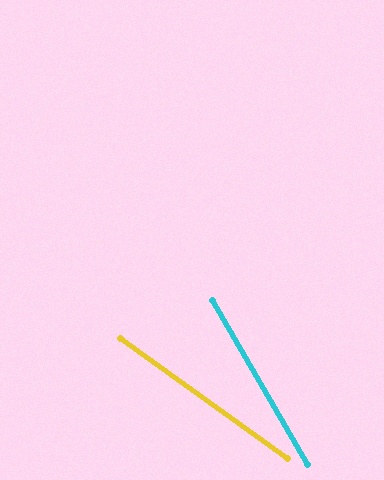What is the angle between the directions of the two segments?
Approximately 24 degrees.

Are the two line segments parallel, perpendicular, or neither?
Neither parallel nor perpendicular — they differ by about 24°.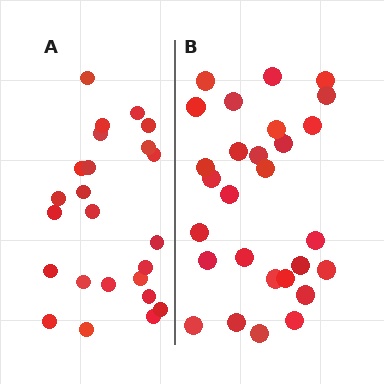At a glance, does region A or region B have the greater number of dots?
Region B (the right region) has more dots.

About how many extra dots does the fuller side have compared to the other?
Region B has about 4 more dots than region A.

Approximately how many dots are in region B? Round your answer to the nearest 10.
About 30 dots. (The exact count is 28, which rounds to 30.)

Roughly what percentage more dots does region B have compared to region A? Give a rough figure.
About 15% more.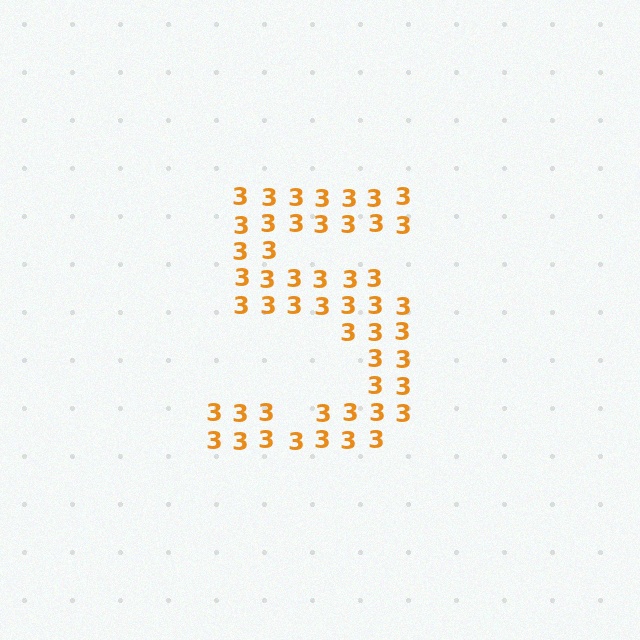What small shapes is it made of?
It is made of small digit 3's.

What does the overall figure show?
The overall figure shows the digit 5.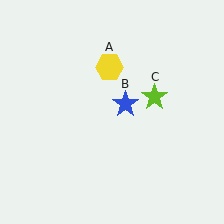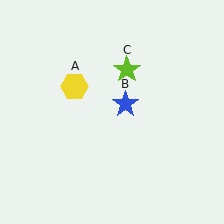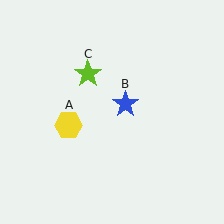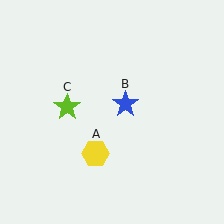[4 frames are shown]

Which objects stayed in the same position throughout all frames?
Blue star (object B) remained stationary.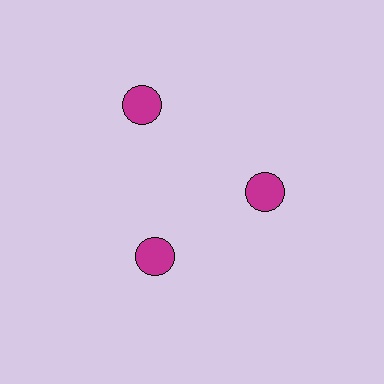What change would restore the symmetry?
The symmetry would be restored by moving it inward, back onto the ring so that all 3 circles sit at equal angles and equal distance from the center.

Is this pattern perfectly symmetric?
No. The 3 magenta circles are arranged in a ring, but one element near the 11 o'clock position is pushed outward from the center, breaking the 3-fold rotational symmetry.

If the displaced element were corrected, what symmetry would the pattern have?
It would have 3-fold rotational symmetry — the pattern would map onto itself every 120 degrees.